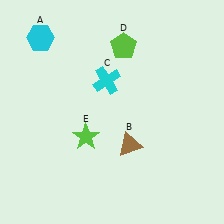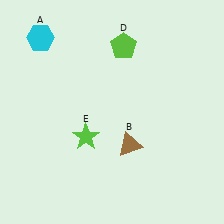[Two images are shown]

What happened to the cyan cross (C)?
The cyan cross (C) was removed in Image 2. It was in the top-left area of Image 1.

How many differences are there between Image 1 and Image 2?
There is 1 difference between the two images.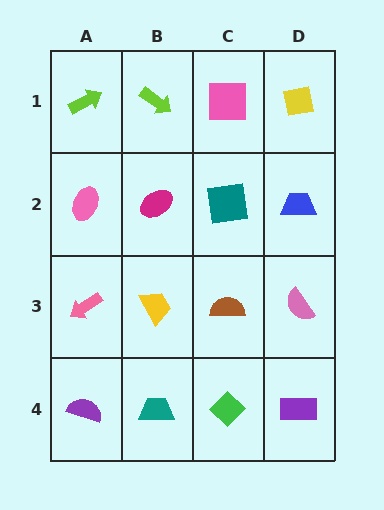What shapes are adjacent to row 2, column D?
A yellow square (row 1, column D), a pink semicircle (row 3, column D), a teal square (row 2, column C).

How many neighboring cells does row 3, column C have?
4.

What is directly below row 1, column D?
A blue trapezoid.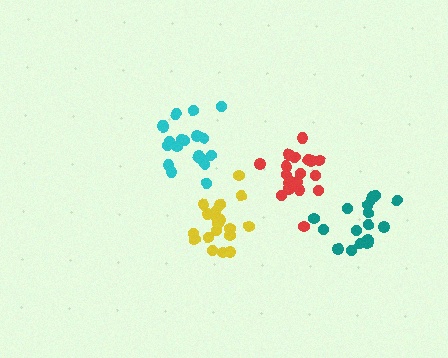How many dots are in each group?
Group 1: 19 dots, Group 2: 20 dots, Group 3: 17 dots, Group 4: 20 dots (76 total).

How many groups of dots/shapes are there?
There are 4 groups.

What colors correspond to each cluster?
The clusters are colored: cyan, red, teal, yellow.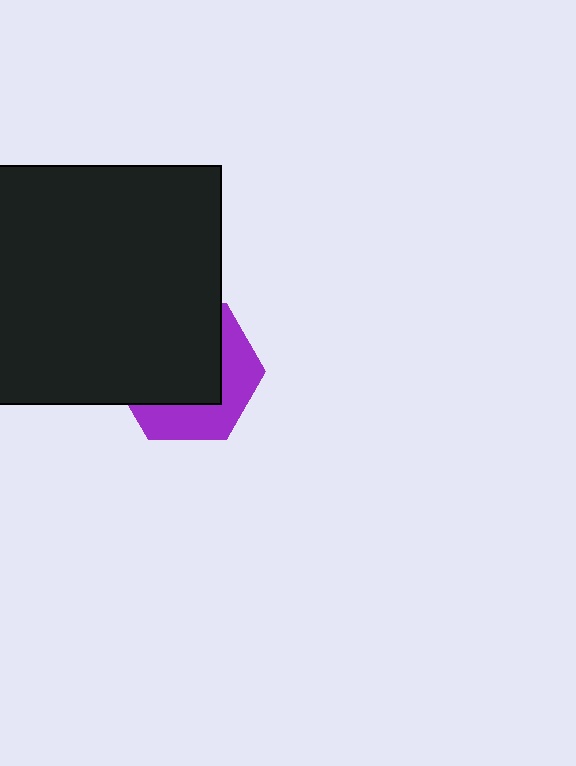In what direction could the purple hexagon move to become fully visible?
The purple hexagon could move toward the lower-right. That would shift it out from behind the black rectangle entirely.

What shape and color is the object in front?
The object in front is a black rectangle.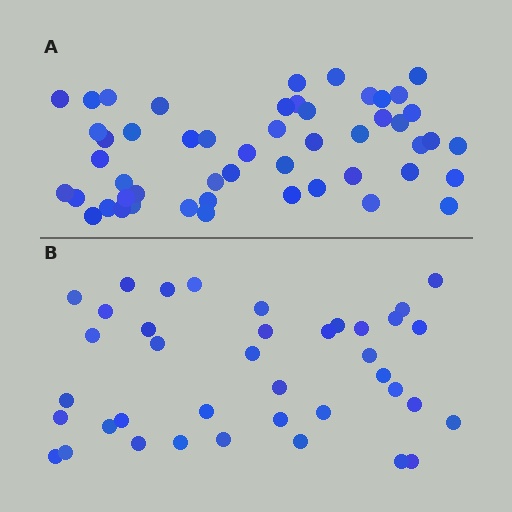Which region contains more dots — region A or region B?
Region A (the top region) has more dots.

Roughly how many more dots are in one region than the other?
Region A has roughly 12 or so more dots than region B.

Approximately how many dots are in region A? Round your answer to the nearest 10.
About 50 dots. (The exact count is 51, which rounds to 50.)